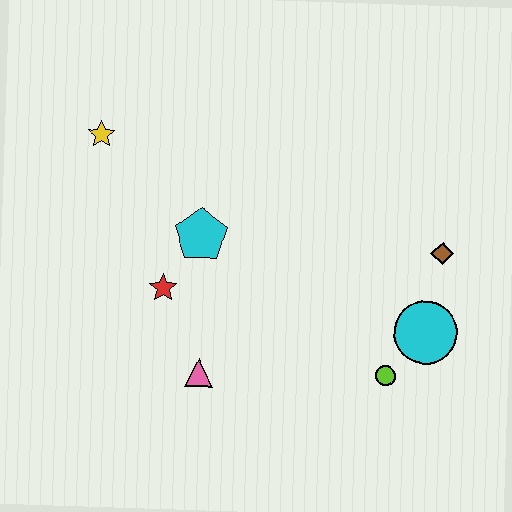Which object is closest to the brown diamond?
The cyan circle is closest to the brown diamond.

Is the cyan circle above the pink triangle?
Yes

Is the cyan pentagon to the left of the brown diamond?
Yes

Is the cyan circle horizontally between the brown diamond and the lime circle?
Yes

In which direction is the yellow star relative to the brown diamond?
The yellow star is to the left of the brown diamond.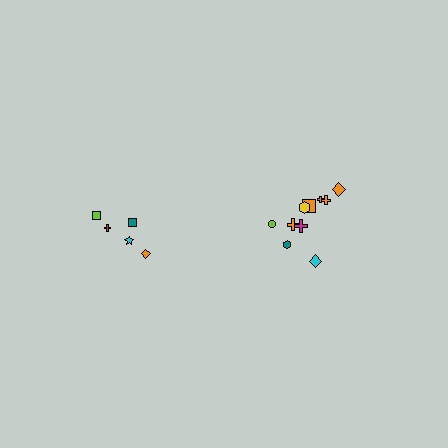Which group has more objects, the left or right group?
The right group.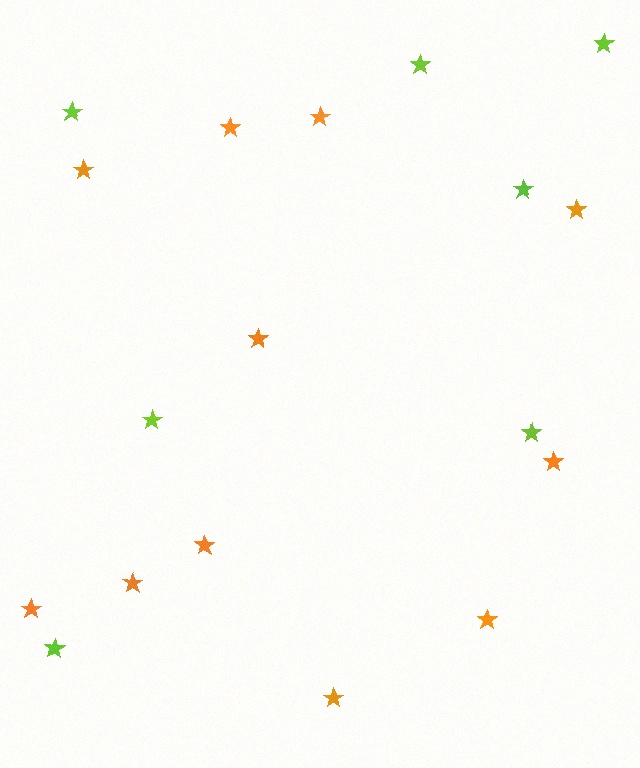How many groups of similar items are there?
There are 2 groups: one group of orange stars (11) and one group of lime stars (7).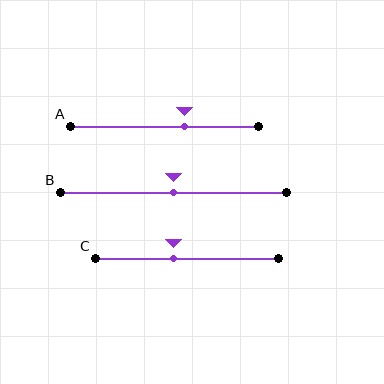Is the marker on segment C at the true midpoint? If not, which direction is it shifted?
No, the marker on segment C is shifted to the left by about 8% of the segment length.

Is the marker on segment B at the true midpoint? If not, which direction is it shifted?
Yes, the marker on segment B is at the true midpoint.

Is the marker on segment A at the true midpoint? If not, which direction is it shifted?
No, the marker on segment A is shifted to the right by about 10% of the segment length.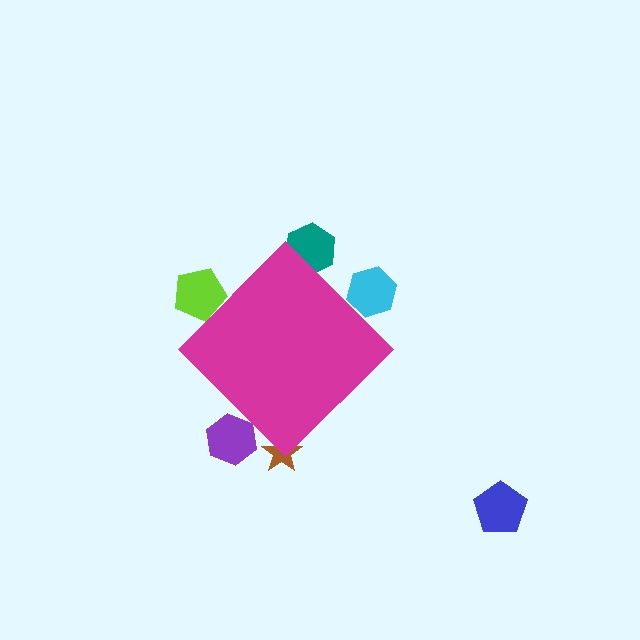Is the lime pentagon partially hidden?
Yes, the lime pentagon is partially hidden behind the magenta diamond.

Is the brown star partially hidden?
Yes, the brown star is partially hidden behind the magenta diamond.